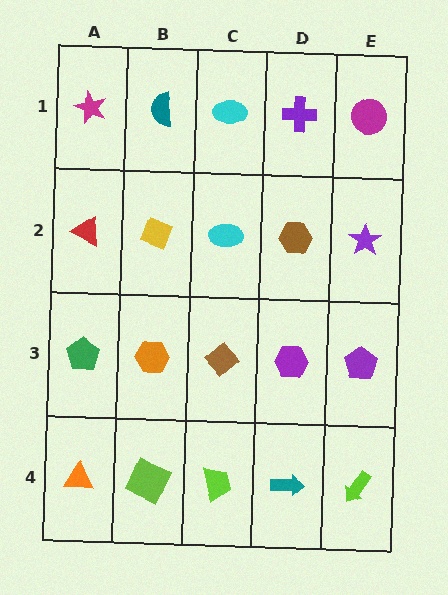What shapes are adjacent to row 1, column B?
A yellow diamond (row 2, column B), a magenta star (row 1, column A), a cyan ellipse (row 1, column C).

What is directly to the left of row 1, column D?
A cyan ellipse.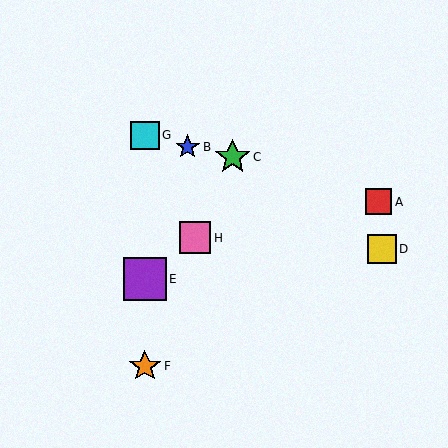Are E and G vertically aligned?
Yes, both are at x≈145.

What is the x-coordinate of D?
Object D is at x≈382.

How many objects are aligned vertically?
3 objects (E, F, G) are aligned vertically.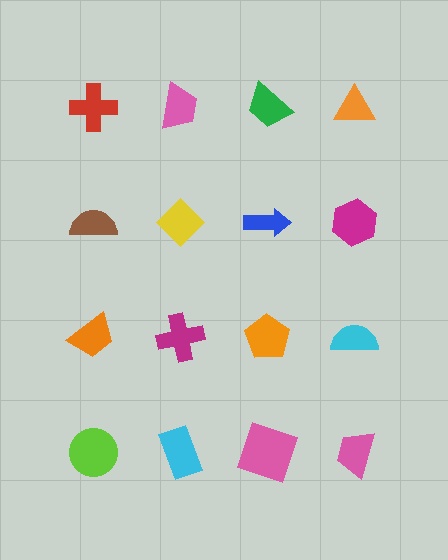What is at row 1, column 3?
A green trapezoid.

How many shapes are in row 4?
4 shapes.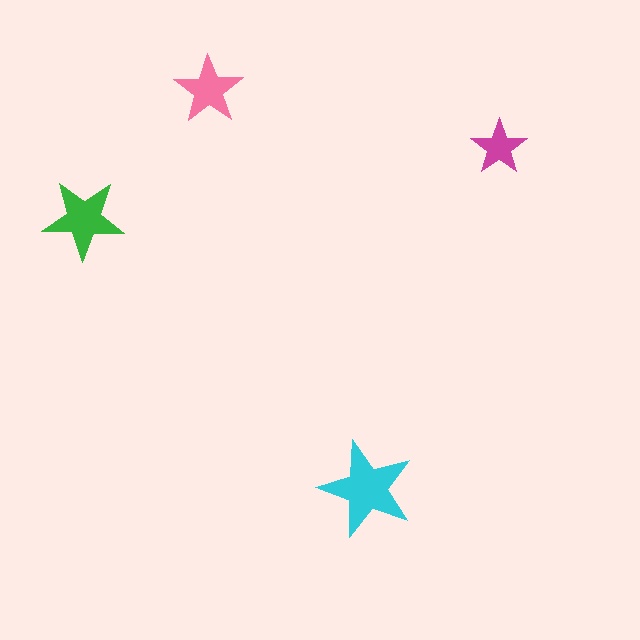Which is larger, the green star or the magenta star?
The green one.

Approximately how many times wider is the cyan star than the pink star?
About 1.5 times wider.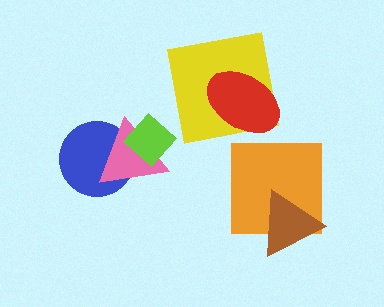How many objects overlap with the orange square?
1 object overlaps with the orange square.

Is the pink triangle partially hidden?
Yes, it is partially covered by another shape.